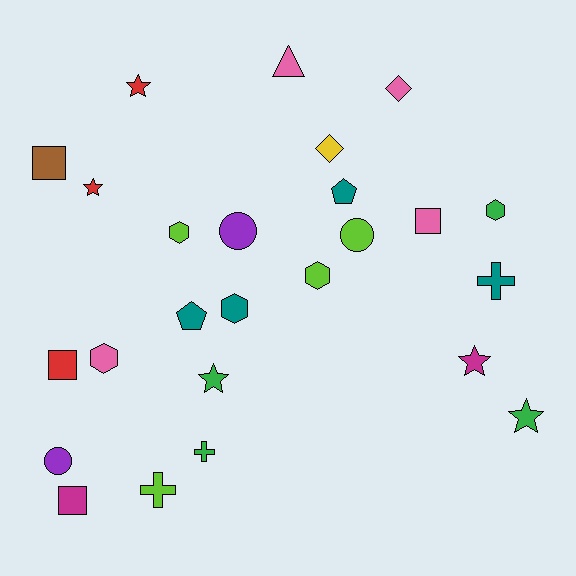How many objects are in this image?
There are 25 objects.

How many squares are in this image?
There are 4 squares.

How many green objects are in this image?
There are 4 green objects.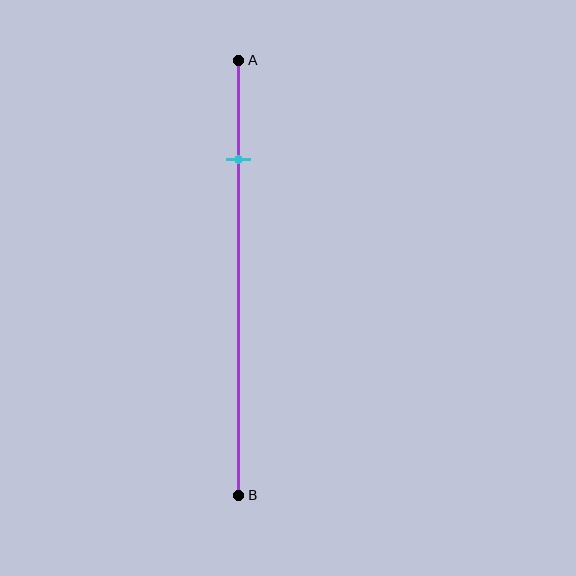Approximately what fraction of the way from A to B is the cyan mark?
The cyan mark is approximately 25% of the way from A to B.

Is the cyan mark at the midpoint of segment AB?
No, the mark is at about 25% from A, not at the 50% midpoint.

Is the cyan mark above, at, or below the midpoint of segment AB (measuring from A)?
The cyan mark is above the midpoint of segment AB.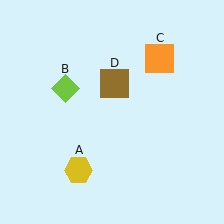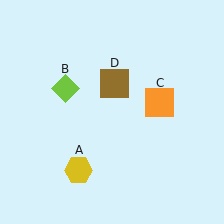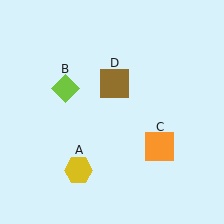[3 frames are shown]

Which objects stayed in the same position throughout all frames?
Yellow hexagon (object A) and lime diamond (object B) and brown square (object D) remained stationary.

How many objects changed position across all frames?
1 object changed position: orange square (object C).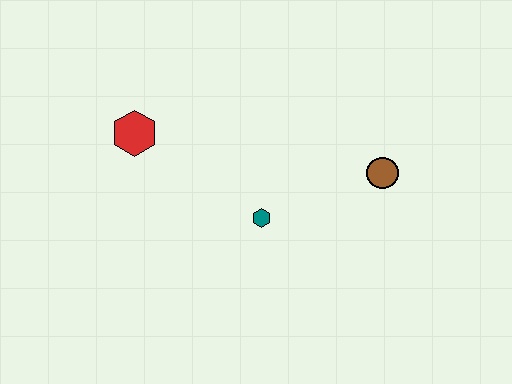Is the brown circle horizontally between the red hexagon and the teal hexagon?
No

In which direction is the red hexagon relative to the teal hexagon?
The red hexagon is to the left of the teal hexagon.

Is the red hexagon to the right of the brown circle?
No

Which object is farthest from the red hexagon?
The brown circle is farthest from the red hexagon.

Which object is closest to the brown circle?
The teal hexagon is closest to the brown circle.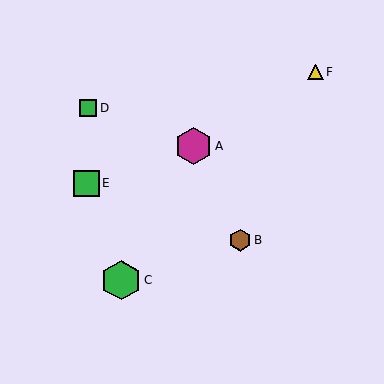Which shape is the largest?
The green hexagon (labeled C) is the largest.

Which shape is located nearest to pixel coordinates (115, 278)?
The green hexagon (labeled C) at (121, 280) is nearest to that location.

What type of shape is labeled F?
Shape F is a yellow triangle.